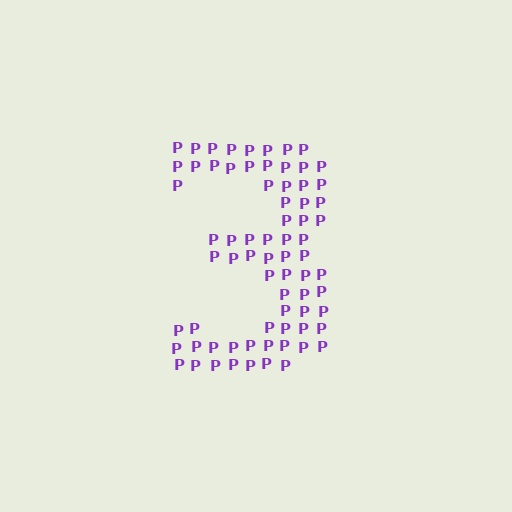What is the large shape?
The large shape is the digit 3.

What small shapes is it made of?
It is made of small letter P's.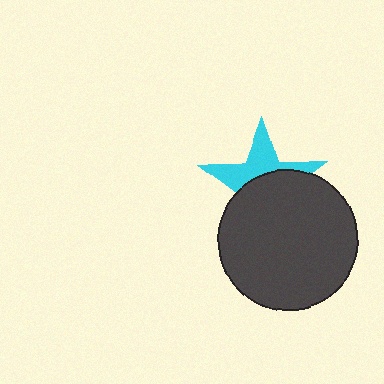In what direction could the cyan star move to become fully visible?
The cyan star could move up. That would shift it out from behind the dark gray circle entirely.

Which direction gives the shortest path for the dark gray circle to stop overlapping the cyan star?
Moving down gives the shortest separation.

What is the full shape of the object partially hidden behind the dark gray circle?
The partially hidden object is a cyan star.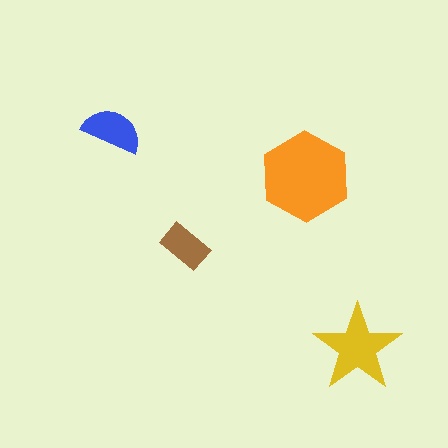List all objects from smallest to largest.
The brown rectangle, the blue semicircle, the yellow star, the orange hexagon.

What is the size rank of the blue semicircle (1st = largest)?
3rd.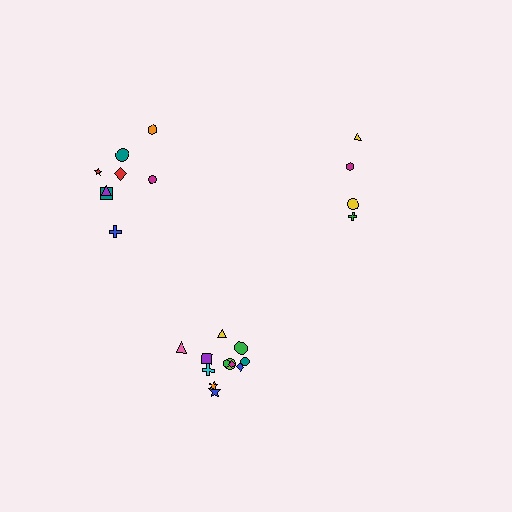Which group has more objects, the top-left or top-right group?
The top-left group.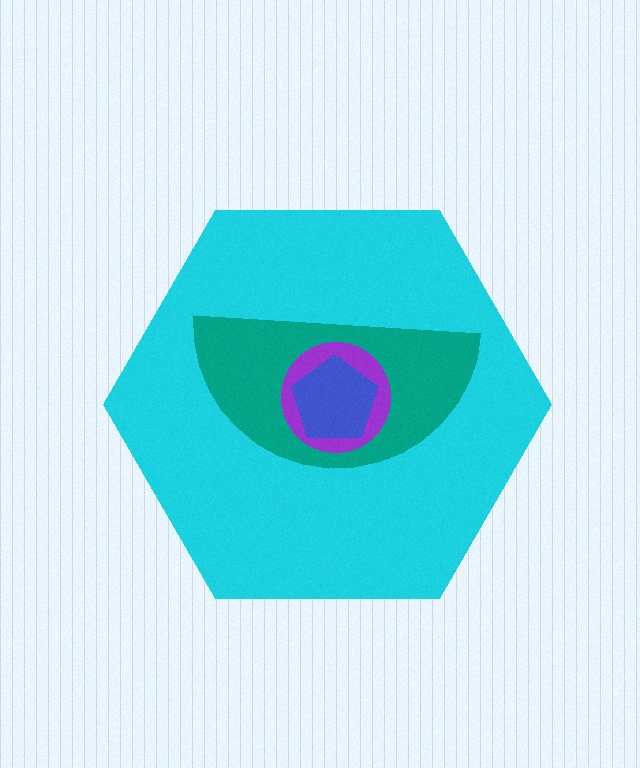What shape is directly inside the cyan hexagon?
The teal semicircle.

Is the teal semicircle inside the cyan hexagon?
Yes.